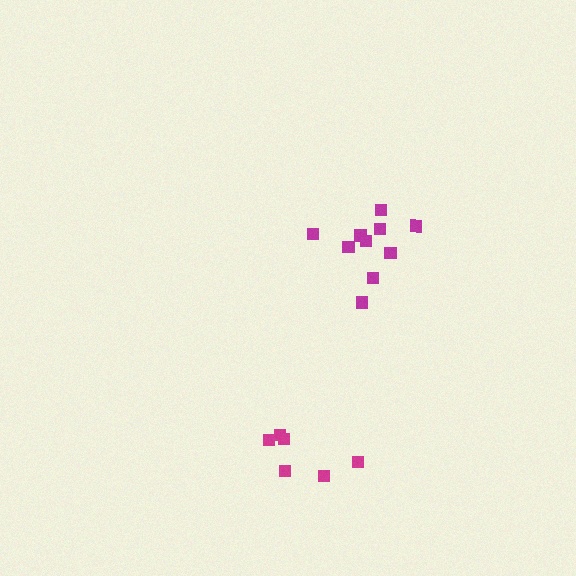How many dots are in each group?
Group 1: 10 dots, Group 2: 6 dots (16 total).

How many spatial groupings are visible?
There are 2 spatial groupings.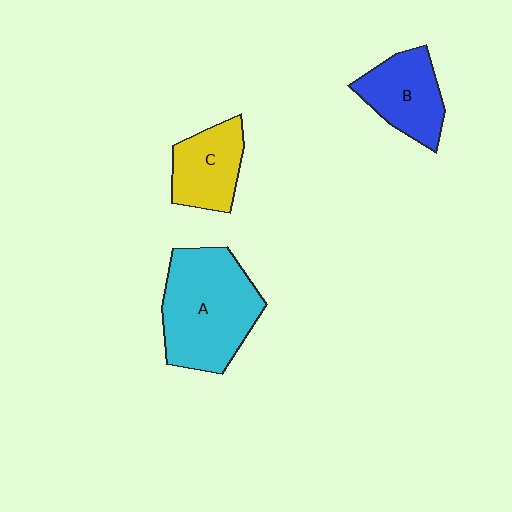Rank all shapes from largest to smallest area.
From largest to smallest: A (cyan), B (blue), C (yellow).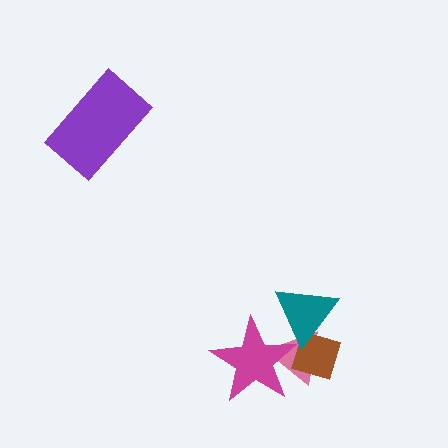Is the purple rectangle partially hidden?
No, no other shape covers it.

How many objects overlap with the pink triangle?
3 objects overlap with the pink triangle.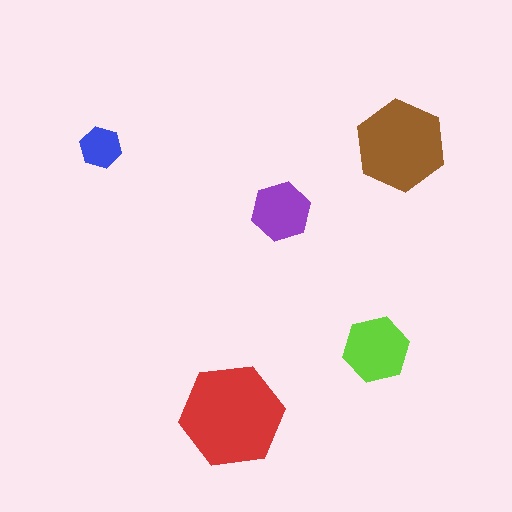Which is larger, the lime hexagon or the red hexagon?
The red one.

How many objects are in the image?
There are 5 objects in the image.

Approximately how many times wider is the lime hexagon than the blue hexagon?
About 1.5 times wider.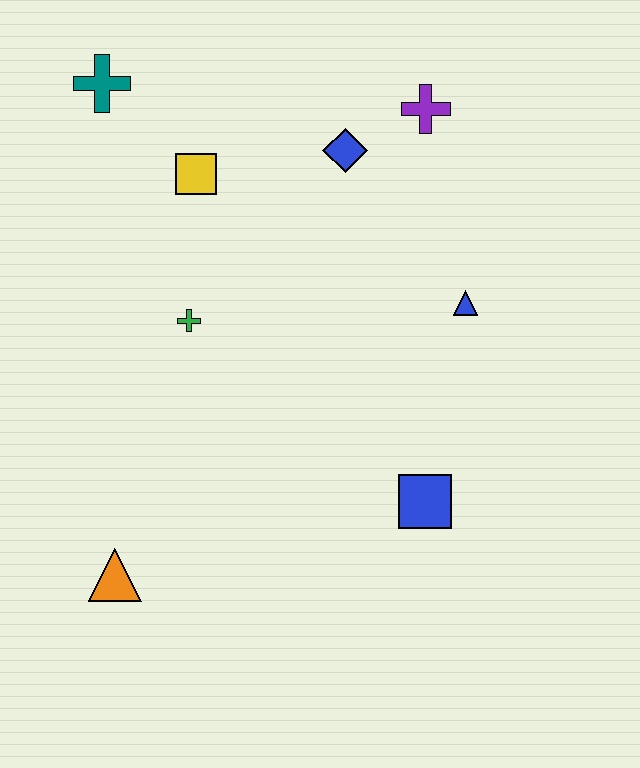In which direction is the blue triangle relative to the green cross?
The blue triangle is to the right of the green cross.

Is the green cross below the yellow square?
Yes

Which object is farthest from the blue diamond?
The orange triangle is farthest from the blue diamond.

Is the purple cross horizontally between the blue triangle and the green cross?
Yes